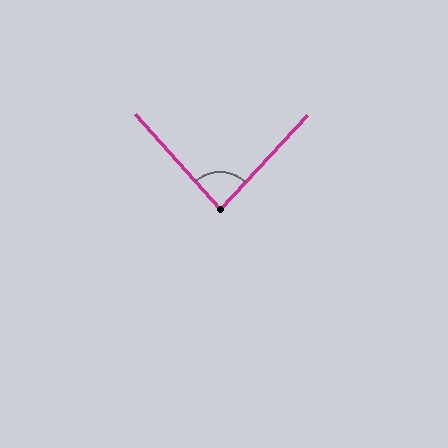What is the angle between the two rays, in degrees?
Approximately 85 degrees.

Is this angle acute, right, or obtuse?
It is acute.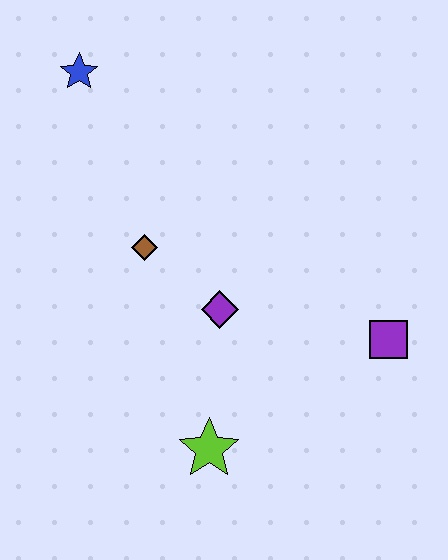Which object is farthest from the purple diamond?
The blue star is farthest from the purple diamond.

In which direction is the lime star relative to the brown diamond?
The lime star is below the brown diamond.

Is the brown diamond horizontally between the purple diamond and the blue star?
Yes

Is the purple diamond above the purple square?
Yes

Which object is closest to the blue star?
The brown diamond is closest to the blue star.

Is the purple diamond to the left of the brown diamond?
No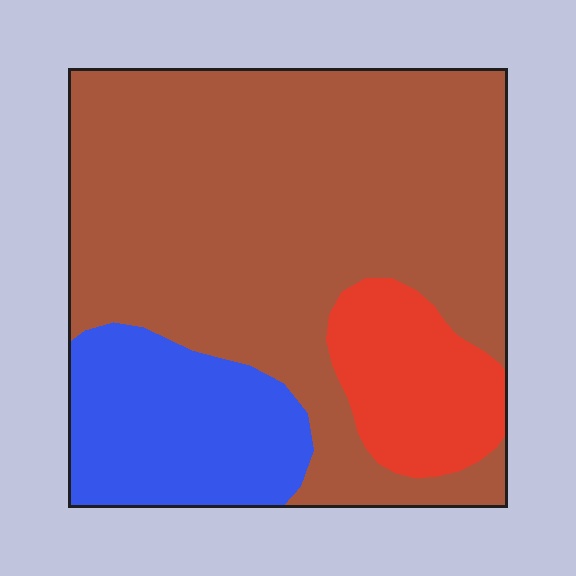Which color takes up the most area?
Brown, at roughly 65%.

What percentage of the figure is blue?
Blue takes up between a sixth and a third of the figure.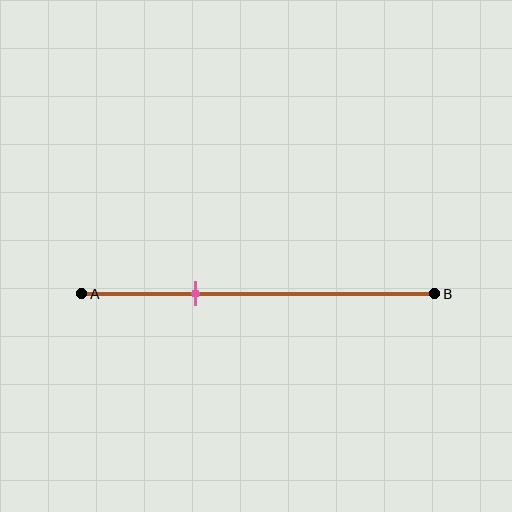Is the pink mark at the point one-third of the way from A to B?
Yes, the mark is approximately at the one-third point.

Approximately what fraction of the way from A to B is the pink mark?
The pink mark is approximately 30% of the way from A to B.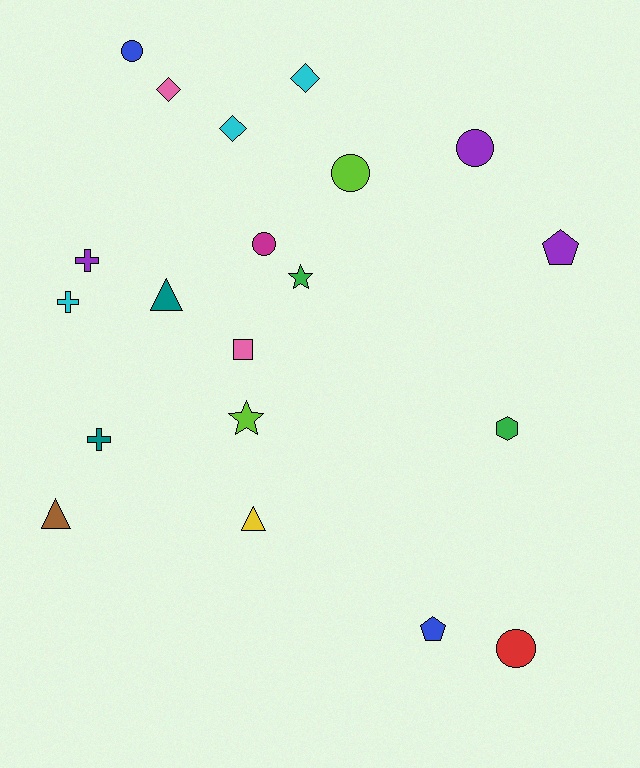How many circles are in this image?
There are 5 circles.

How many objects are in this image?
There are 20 objects.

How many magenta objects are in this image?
There is 1 magenta object.